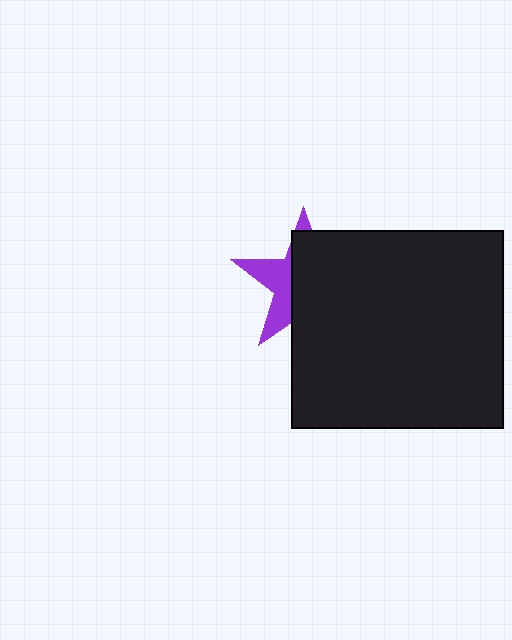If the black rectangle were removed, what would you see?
You would see the complete purple star.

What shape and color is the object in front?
The object in front is a black rectangle.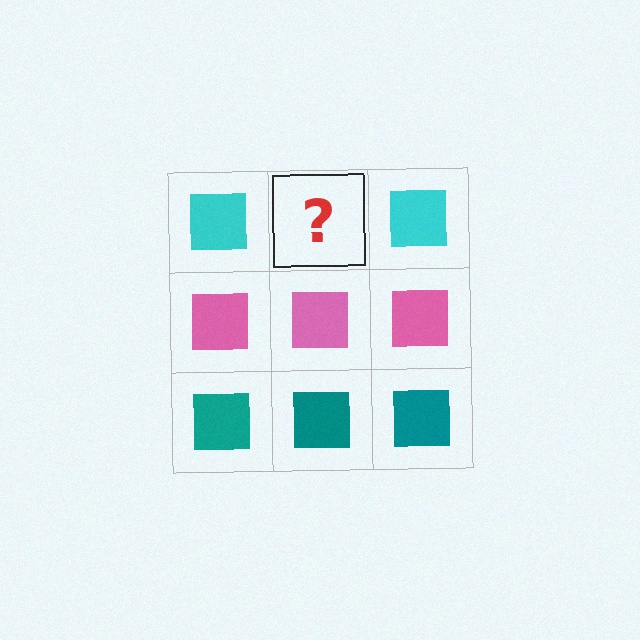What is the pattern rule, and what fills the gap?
The rule is that each row has a consistent color. The gap should be filled with a cyan square.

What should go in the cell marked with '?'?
The missing cell should contain a cyan square.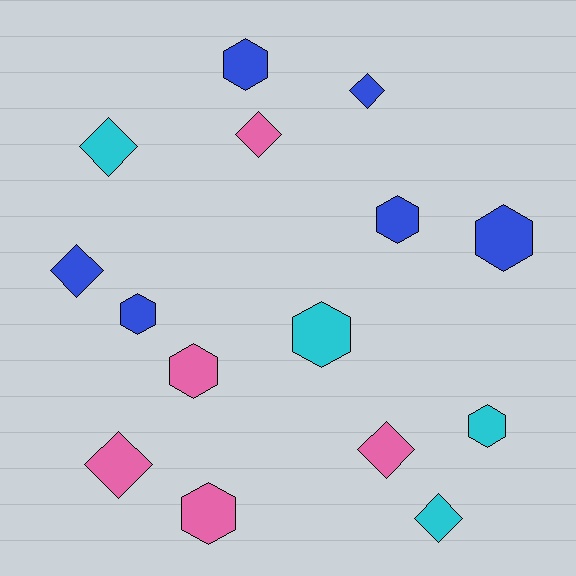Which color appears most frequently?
Blue, with 6 objects.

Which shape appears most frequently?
Hexagon, with 8 objects.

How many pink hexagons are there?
There are 2 pink hexagons.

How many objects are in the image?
There are 15 objects.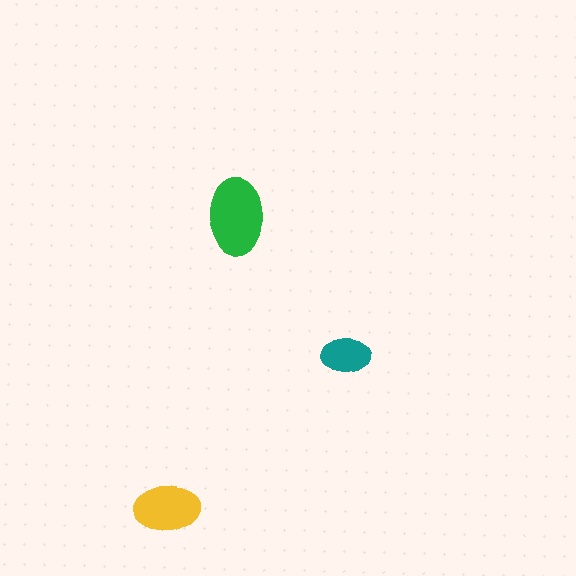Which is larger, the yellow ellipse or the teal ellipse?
The yellow one.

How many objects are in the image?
There are 3 objects in the image.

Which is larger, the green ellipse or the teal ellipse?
The green one.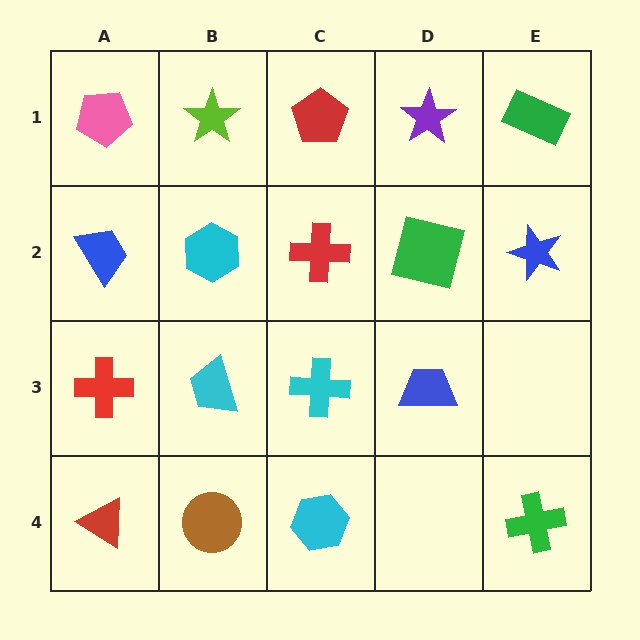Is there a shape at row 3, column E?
No, that cell is empty.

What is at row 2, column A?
A blue trapezoid.